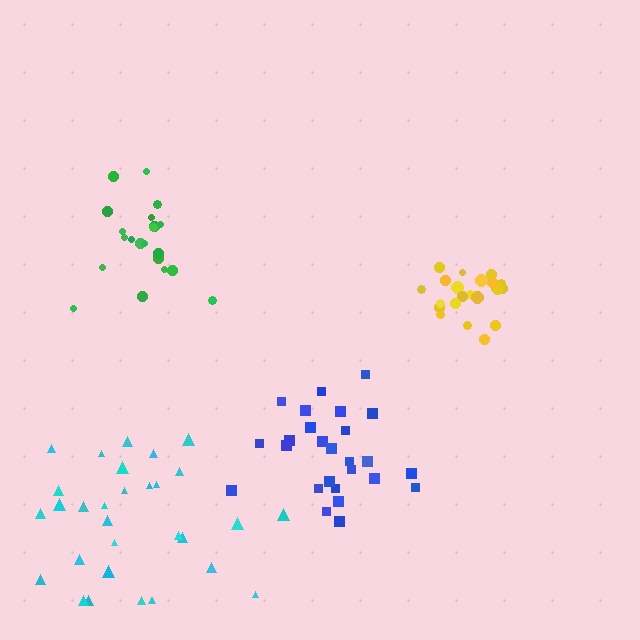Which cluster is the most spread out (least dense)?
Cyan.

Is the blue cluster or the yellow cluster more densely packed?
Yellow.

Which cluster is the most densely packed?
Yellow.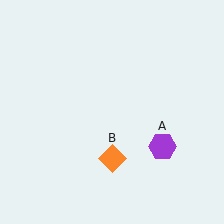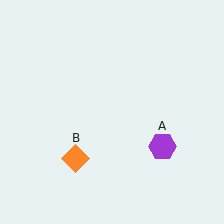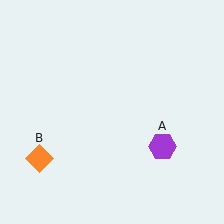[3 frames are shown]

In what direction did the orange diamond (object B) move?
The orange diamond (object B) moved left.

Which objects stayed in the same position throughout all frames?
Purple hexagon (object A) remained stationary.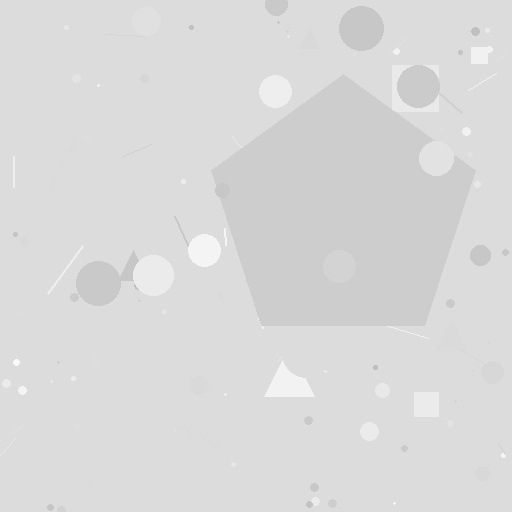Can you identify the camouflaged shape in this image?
The camouflaged shape is a pentagon.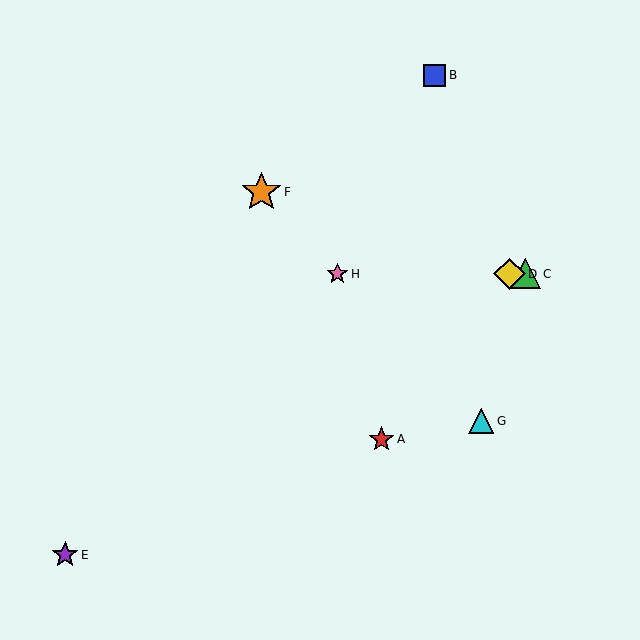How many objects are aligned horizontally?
3 objects (C, D, H) are aligned horizontally.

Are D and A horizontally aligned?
No, D is at y≈274 and A is at y≈439.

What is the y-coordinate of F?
Object F is at y≈192.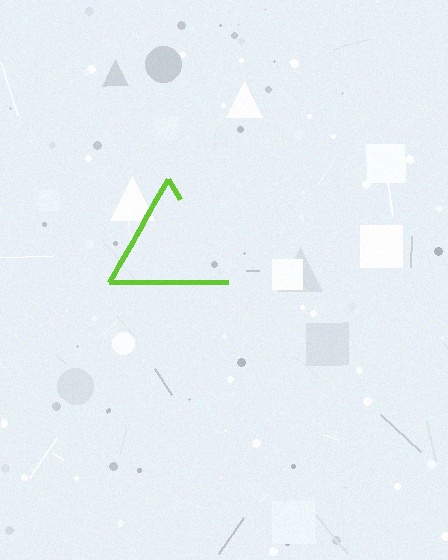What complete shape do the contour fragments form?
The contour fragments form a triangle.